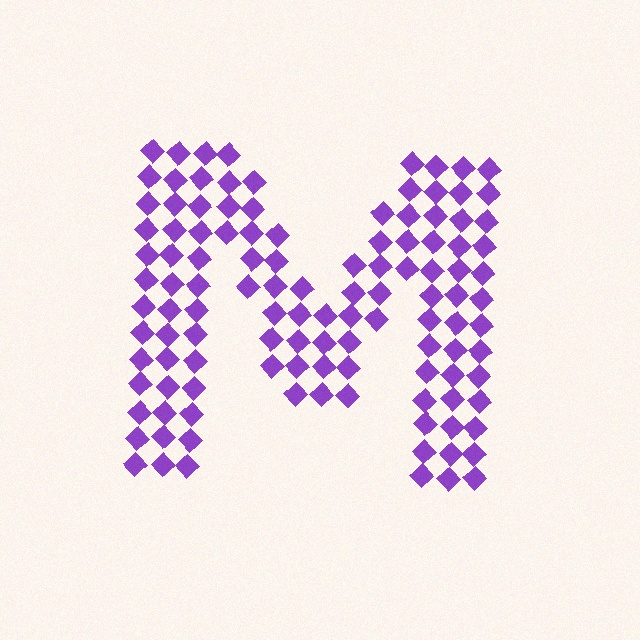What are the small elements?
The small elements are diamonds.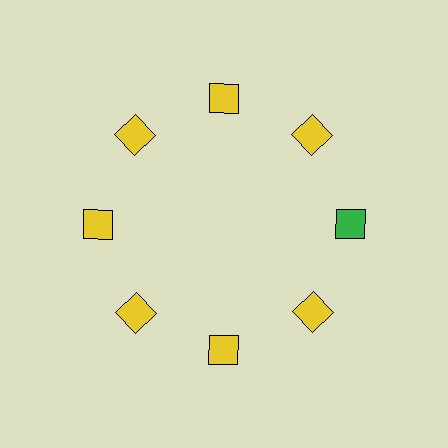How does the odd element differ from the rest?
It has a different color: green instead of yellow.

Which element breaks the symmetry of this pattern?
The green square at roughly the 3 o'clock position breaks the symmetry. All other shapes are yellow squares.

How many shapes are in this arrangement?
There are 8 shapes arranged in a ring pattern.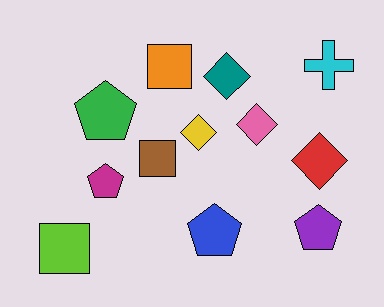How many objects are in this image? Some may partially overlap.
There are 12 objects.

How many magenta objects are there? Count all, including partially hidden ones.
There is 1 magenta object.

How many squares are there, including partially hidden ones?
There are 3 squares.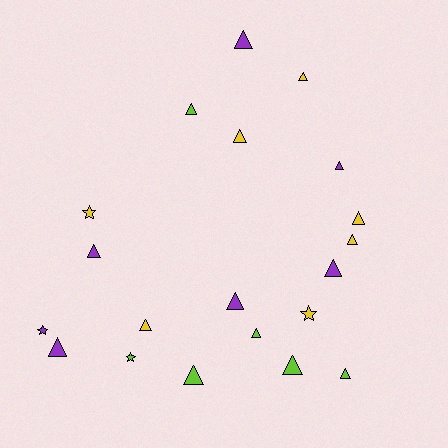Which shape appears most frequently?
Triangle, with 16 objects.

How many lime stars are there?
There is 1 lime star.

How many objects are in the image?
There are 20 objects.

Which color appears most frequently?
Purple, with 7 objects.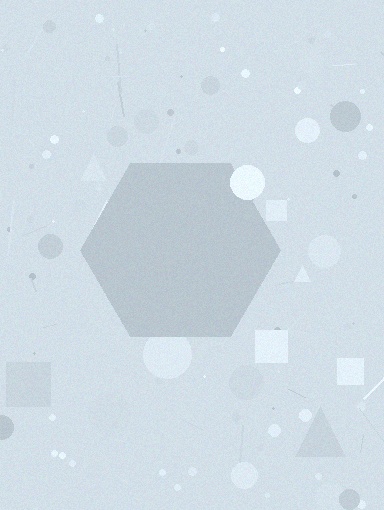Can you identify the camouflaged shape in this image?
The camouflaged shape is a hexagon.